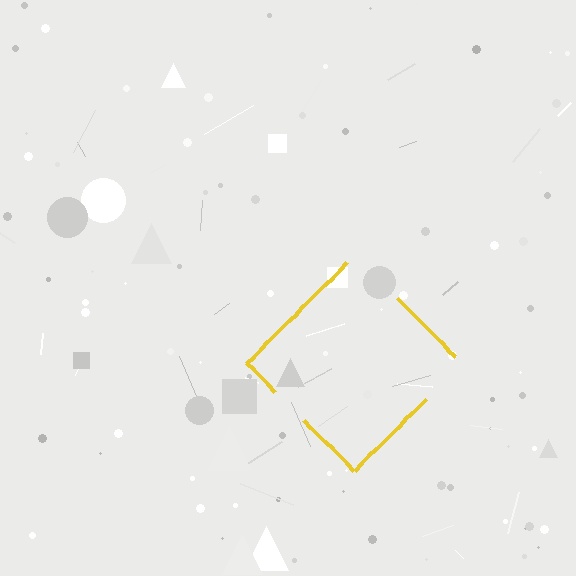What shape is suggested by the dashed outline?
The dashed outline suggests a diamond.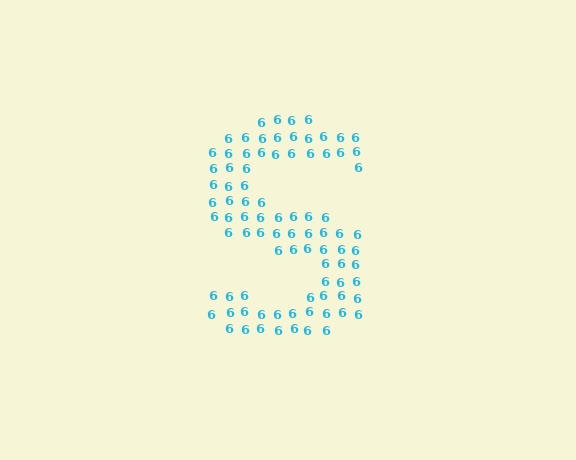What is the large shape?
The large shape is the letter S.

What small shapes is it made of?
It is made of small digit 6's.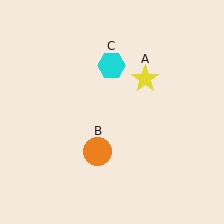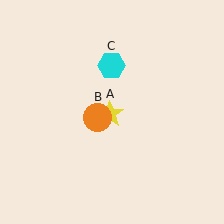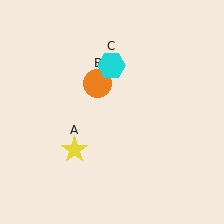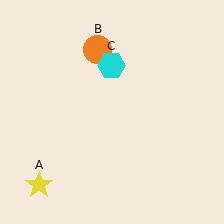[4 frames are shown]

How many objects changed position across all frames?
2 objects changed position: yellow star (object A), orange circle (object B).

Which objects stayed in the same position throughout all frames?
Cyan hexagon (object C) remained stationary.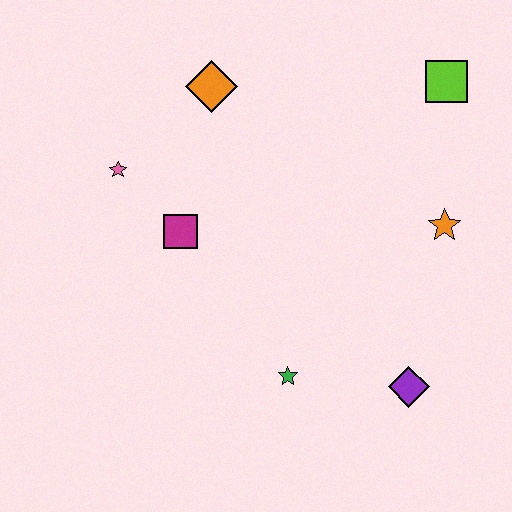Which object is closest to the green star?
The purple diamond is closest to the green star.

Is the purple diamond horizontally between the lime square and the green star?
Yes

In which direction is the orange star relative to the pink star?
The orange star is to the right of the pink star.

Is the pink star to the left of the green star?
Yes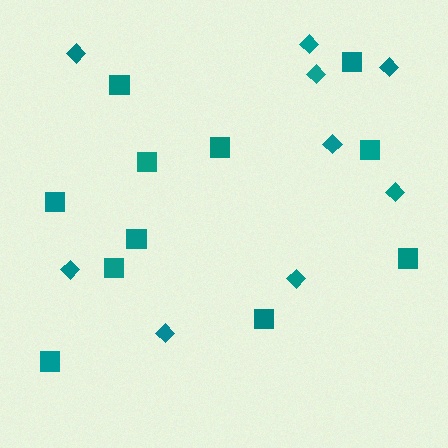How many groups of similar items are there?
There are 2 groups: one group of diamonds (9) and one group of squares (11).